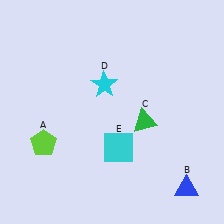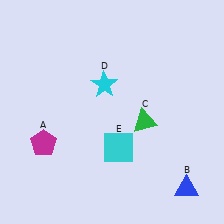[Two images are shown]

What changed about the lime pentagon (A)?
In Image 1, A is lime. In Image 2, it changed to magenta.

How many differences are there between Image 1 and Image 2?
There is 1 difference between the two images.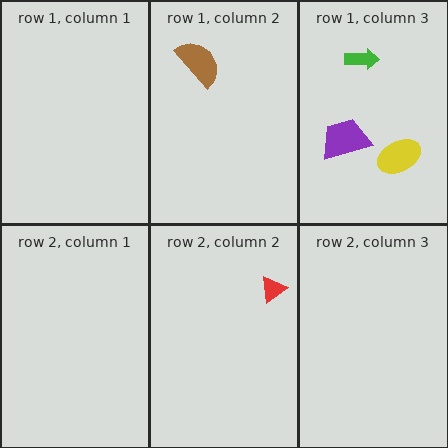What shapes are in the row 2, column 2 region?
The red triangle.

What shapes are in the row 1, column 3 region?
The yellow ellipse, the purple trapezoid, the green arrow.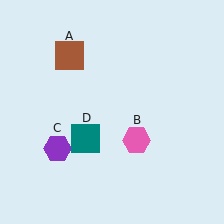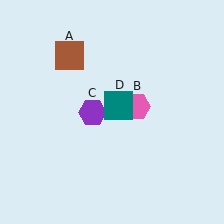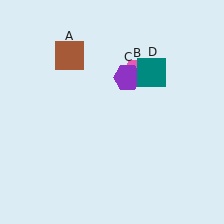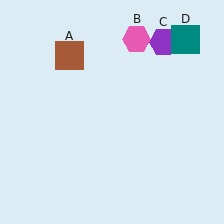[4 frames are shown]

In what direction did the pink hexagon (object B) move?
The pink hexagon (object B) moved up.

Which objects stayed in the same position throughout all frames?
Brown square (object A) remained stationary.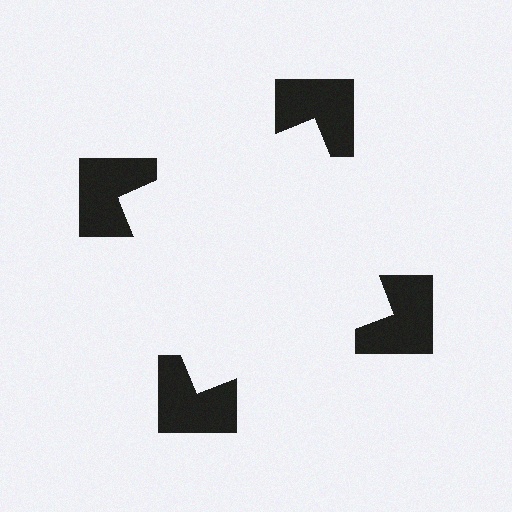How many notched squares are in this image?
There are 4 — one at each vertex of the illusory square.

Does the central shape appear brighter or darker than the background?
It typically appears slightly brighter than the background, even though no actual brightness change is drawn.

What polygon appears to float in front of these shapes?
An illusory square — its edges are inferred from the aligned wedge cuts in the notched squares, not physically drawn.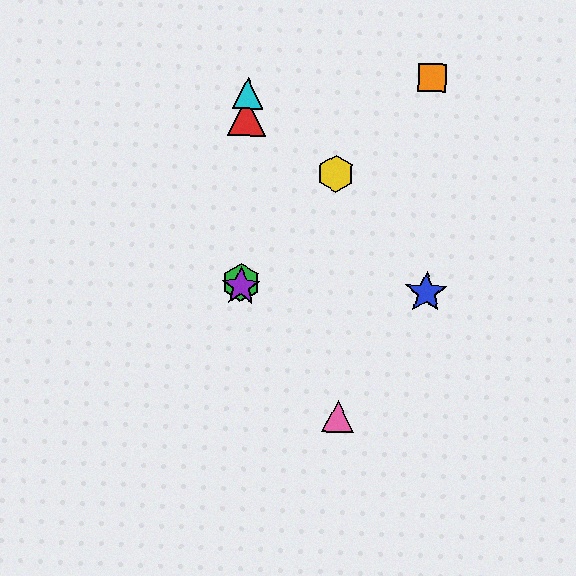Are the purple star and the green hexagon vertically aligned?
Yes, both are at x≈241.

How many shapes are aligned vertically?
4 shapes (the red triangle, the green hexagon, the purple star, the cyan triangle) are aligned vertically.